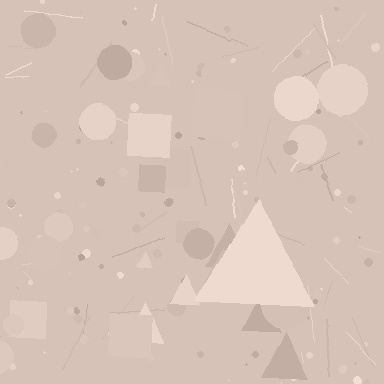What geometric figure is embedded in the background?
A triangle is embedded in the background.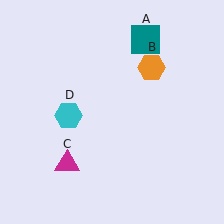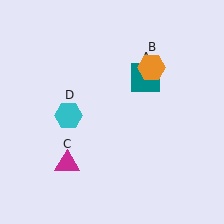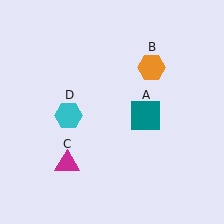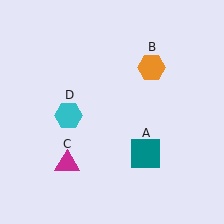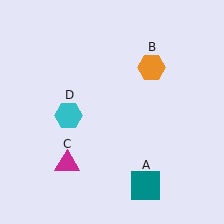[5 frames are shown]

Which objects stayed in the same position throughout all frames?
Orange hexagon (object B) and magenta triangle (object C) and cyan hexagon (object D) remained stationary.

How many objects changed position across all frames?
1 object changed position: teal square (object A).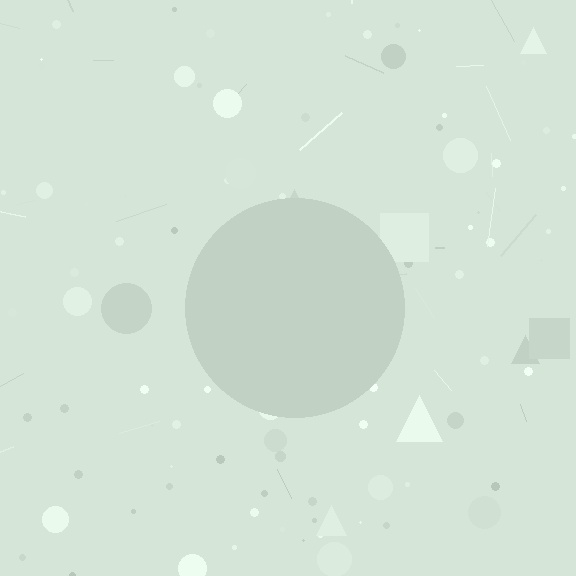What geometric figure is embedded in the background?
A circle is embedded in the background.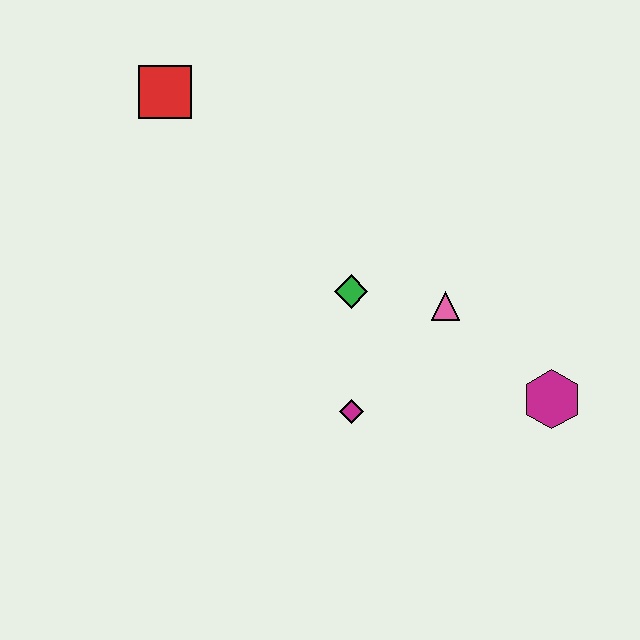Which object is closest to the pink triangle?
The green diamond is closest to the pink triangle.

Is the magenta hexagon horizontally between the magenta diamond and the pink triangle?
No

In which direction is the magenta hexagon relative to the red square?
The magenta hexagon is to the right of the red square.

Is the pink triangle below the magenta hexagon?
No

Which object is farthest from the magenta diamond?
The red square is farthest from the magenta diamond.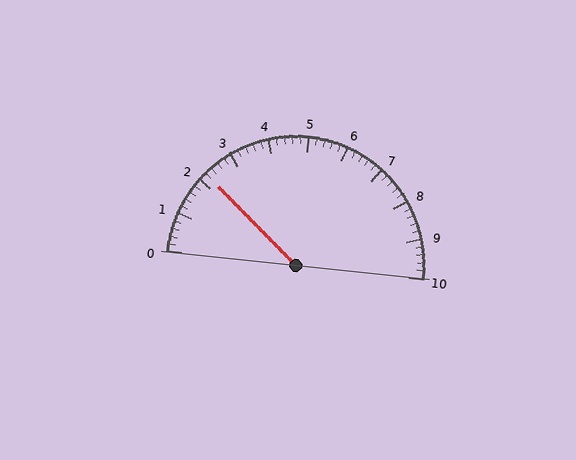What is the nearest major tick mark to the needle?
The nearest major tick mark is 2.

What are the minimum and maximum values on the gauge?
The gauge ranges from 0 to 10.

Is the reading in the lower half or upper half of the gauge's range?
The reading is in the lower half of the range (0 to 10).